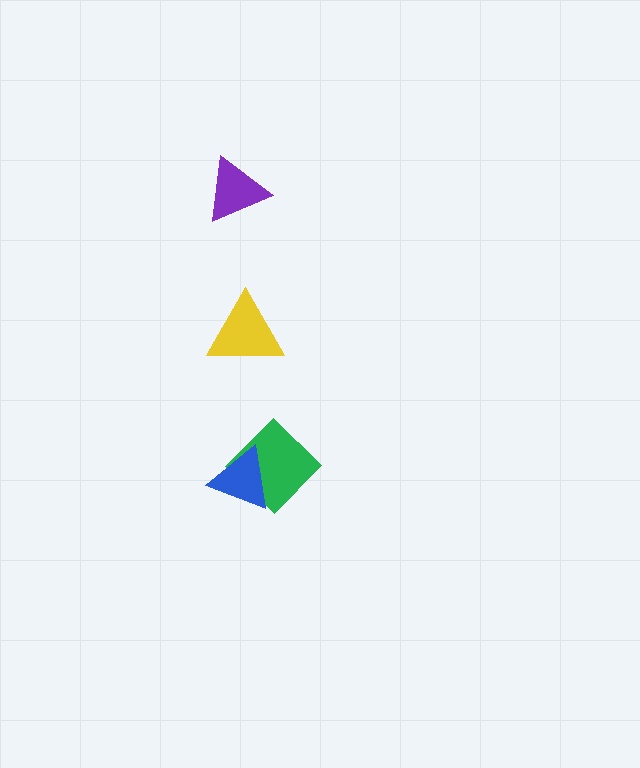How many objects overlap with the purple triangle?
0 objects overlap with the purple triangle.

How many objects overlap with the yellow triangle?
0 objects overlap with the yellow triangle.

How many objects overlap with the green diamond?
1 object overlaps with the green diamond.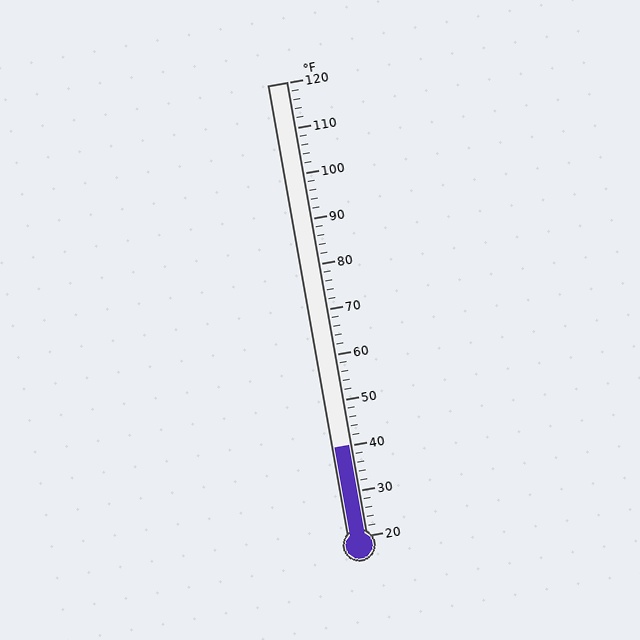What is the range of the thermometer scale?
The thermometer scale ranges from 20°F to 120°F.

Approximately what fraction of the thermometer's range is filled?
The thermometer is filled to approximately 20% of its range.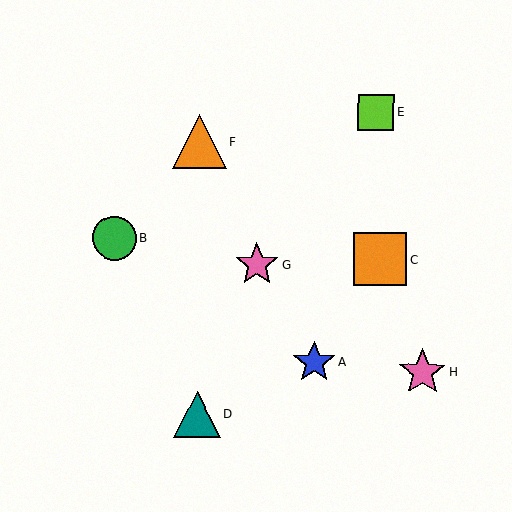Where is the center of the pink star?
The center of the pink star is at (422, 372).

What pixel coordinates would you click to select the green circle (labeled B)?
Click at (115, 238) to select the green circle B.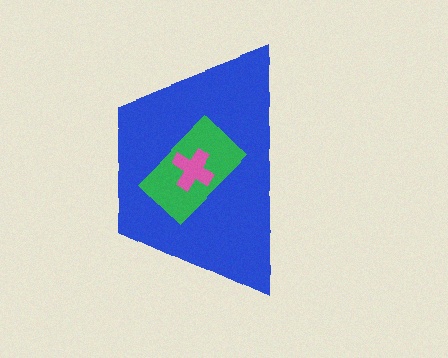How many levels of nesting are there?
3.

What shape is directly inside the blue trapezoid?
The green rectangle.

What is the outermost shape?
The blue trapezoid.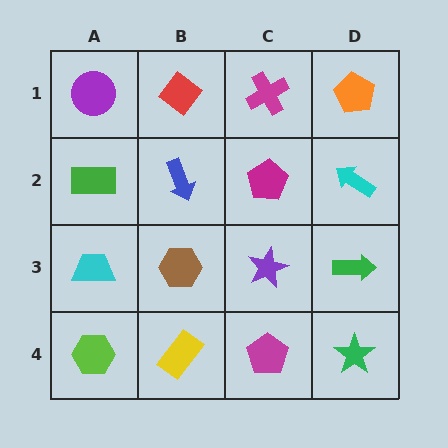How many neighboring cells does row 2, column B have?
4.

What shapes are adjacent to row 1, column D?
A cyan arrow (row 2, column D), a magenta cross (row 1, column C).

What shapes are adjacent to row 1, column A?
A green rectangle (row 2, column A), a red diamond (row 1, column B).